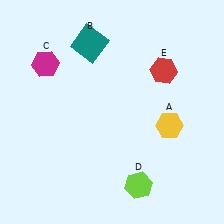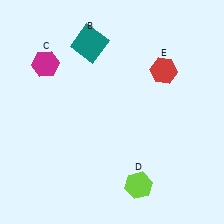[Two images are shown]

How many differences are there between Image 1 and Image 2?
There is 1 difference between the two images.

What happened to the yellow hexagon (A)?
The yellow hexagon (A) was removed in Image 2. It was in the bottom-right area of Image 1.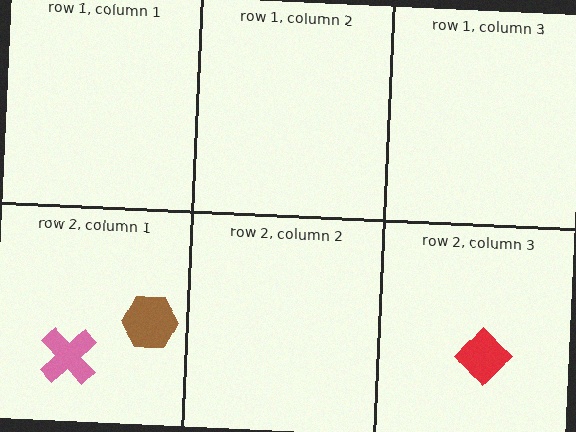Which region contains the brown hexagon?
The row 2, column 1 region.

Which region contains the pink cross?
The row 2, column 1 region.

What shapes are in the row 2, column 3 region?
The red diamond.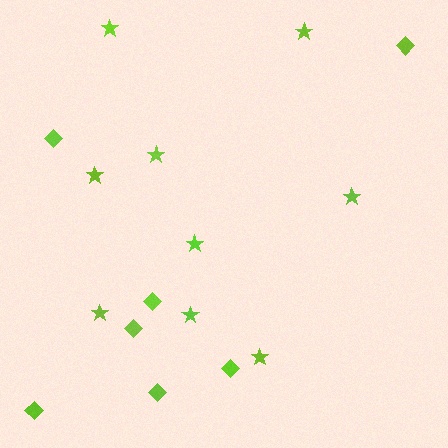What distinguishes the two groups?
There are 2 groups: one group of diamonds (7) and one group of stars (9).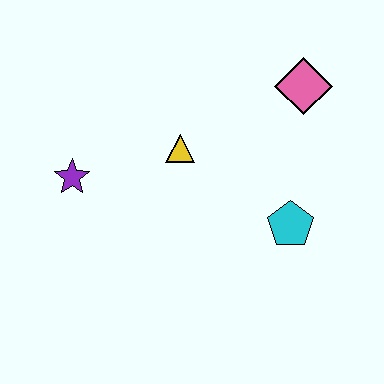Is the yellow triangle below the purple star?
No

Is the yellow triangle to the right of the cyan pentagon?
No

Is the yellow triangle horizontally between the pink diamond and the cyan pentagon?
No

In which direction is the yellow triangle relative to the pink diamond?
The yellow triangle is to the left of the pink diamond.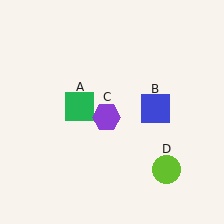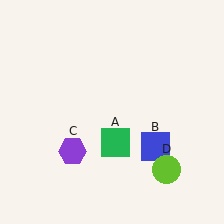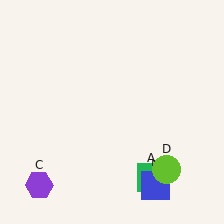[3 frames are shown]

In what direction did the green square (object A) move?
The green square (object A) moved down and to the right.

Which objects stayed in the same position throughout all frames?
Lime circle (object D) remained stationary.